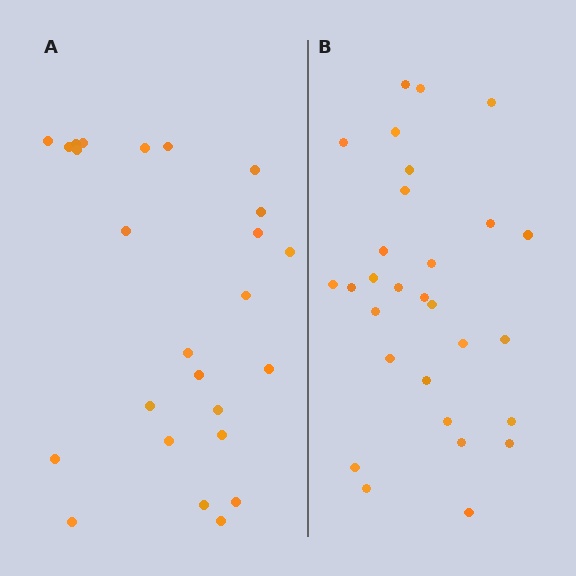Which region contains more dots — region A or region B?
Region B (the right region) has more dots.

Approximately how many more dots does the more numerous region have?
Region B has about 4 more dots than region A.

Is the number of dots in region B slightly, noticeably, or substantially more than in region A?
Region B has only slightly more — the two regions are fairly close. The ratio is roughly 1.2 to 1.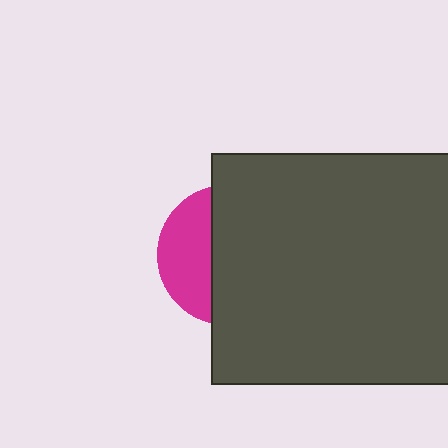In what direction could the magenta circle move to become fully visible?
The magenta circle could move left. That would shift it out from behind the dark gray rectangle entirely.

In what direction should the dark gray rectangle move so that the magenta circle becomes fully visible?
The dark gray rectangle should move right. That is the shortest direction to clear the overlap and leave the magenta circle fully visible.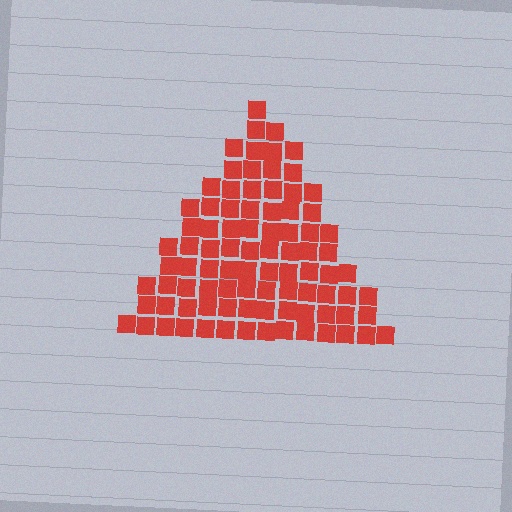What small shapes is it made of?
It is made of small squares.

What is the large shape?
The large shape is a triangle.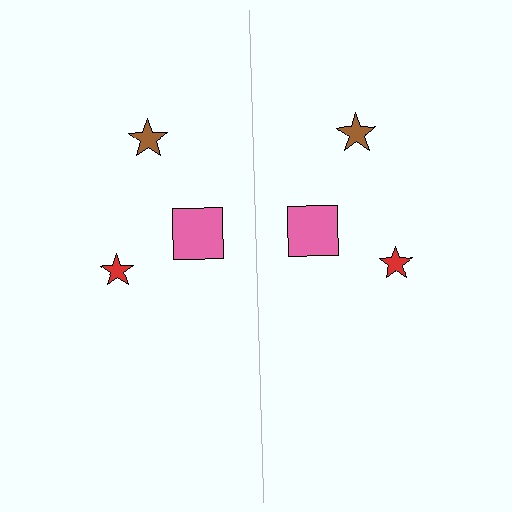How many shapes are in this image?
There are 6 shapes in this image.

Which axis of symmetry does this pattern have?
The pattern has a vertical axis of symmetry running through the center of the image.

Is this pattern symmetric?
Yes, this pattern has bilateral (reflection) symmetry.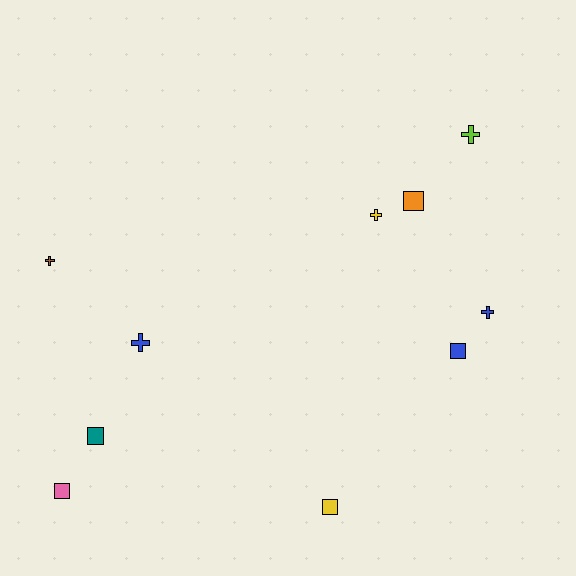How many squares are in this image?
There are 5 squares.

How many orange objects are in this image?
There is 1 orange object.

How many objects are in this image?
There are 10 objects.